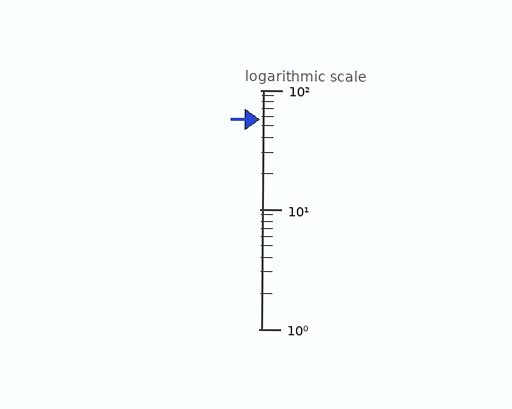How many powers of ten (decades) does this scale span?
The scale spans 2 decades, from 1 to 100.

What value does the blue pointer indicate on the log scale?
The pointer indicates approximately 57.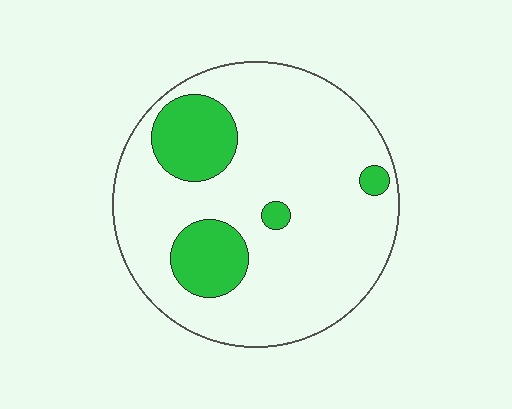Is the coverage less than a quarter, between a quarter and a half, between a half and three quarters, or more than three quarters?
Less than a quarter.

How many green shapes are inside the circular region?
4.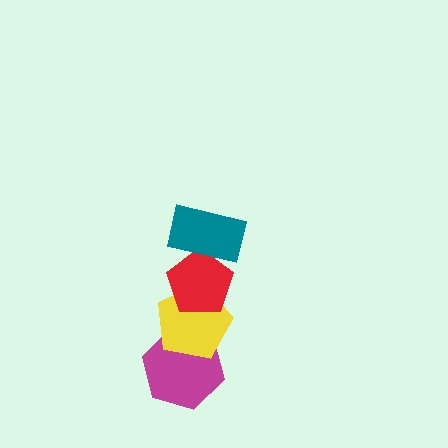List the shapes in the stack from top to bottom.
From top to bottom: the teal rectangle, the red pentagon, the yellow pentagon, the magenta hexagon.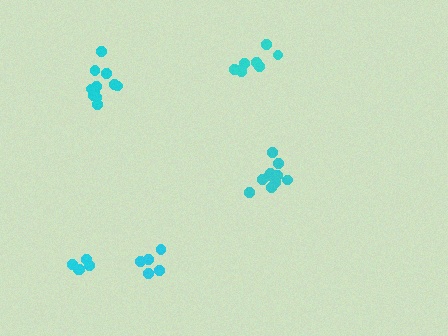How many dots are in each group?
Group 1: 5 dots, Group 2: 10 dots, Group 3: 11 dots, Group 4: 5 dots, Group 5: 8 dots (39 total).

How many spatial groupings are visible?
There are 5 spatial groupings.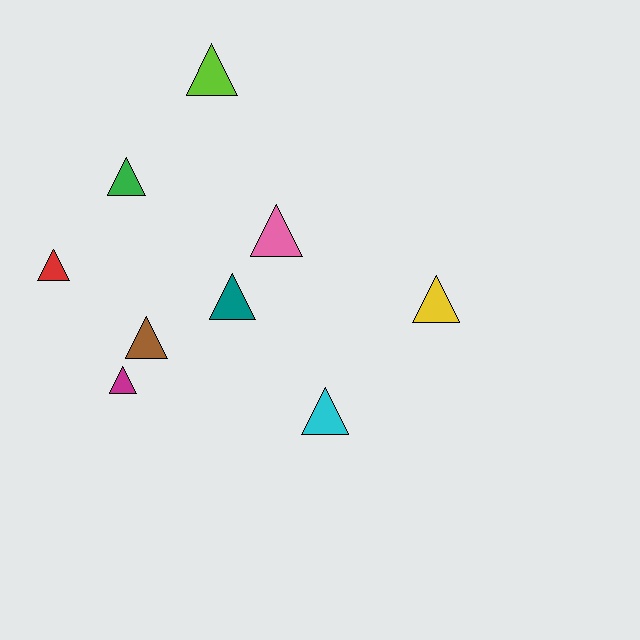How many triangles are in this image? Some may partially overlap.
There are 9 triangles.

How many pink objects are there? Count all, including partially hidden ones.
There is 1 pink object.